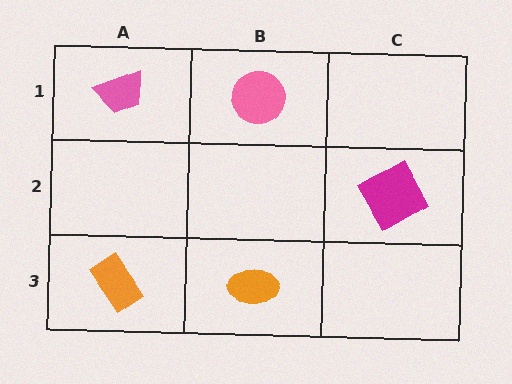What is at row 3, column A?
An orange rectangle.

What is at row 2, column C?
A magenta square.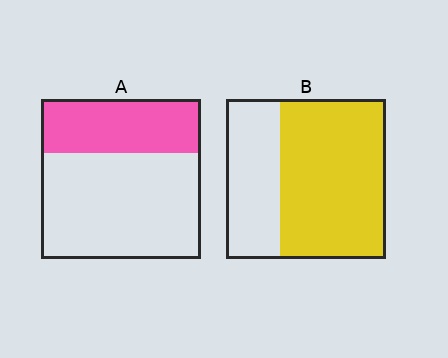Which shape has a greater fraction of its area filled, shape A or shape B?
Shape B.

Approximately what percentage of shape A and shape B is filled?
A is approximately 35% and B is approximately 65%.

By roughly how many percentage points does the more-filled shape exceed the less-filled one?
By roughly 30 percentage points (B over A).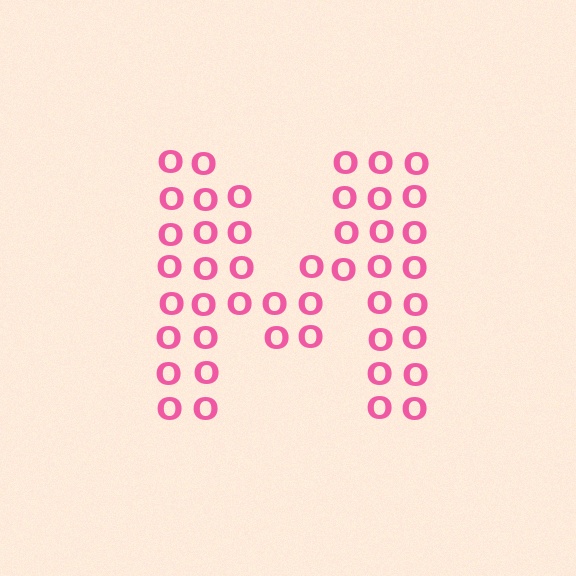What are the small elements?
The small elements are letter O's.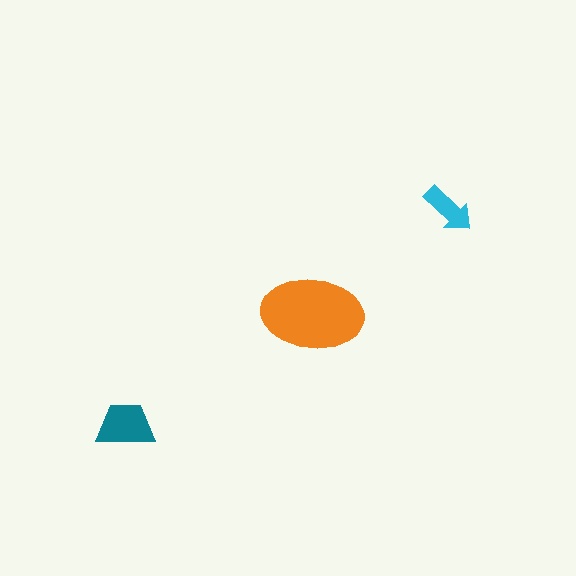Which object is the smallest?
The cyan arrow.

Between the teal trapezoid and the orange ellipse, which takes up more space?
The orange ellipse.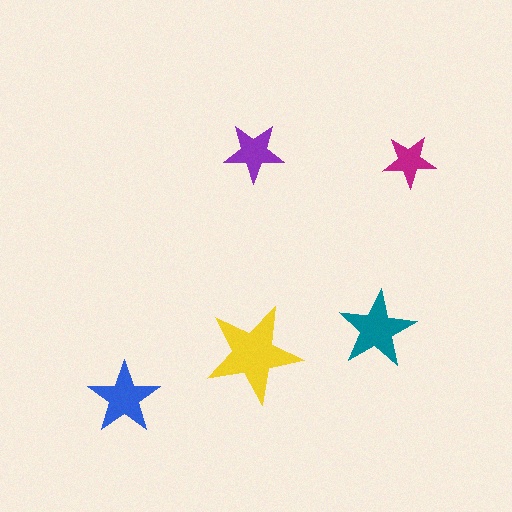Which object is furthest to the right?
The magenta star is rightmost.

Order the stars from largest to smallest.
the yellow one, the teal one, the blue one, the purple one, the magenta one.